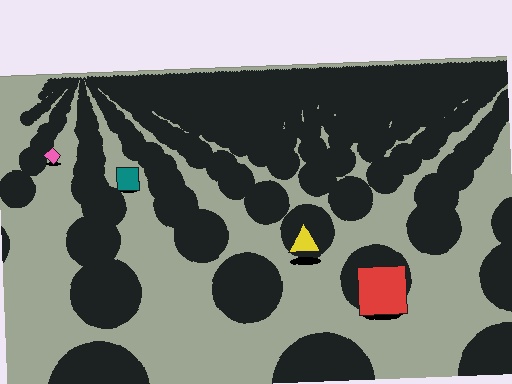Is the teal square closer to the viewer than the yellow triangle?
No. The yellow triangle is closer — you can tell from the texture gradient: the ground texture is coarser near it.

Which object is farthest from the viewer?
The pink diamond is farthest from the viewer. It appears smaller and the ground texture around it is denser.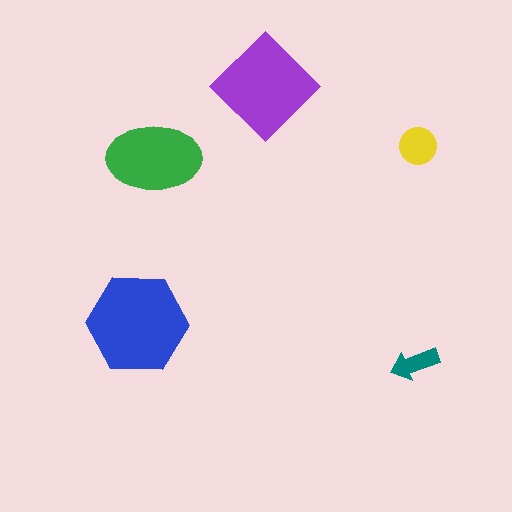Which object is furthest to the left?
The blue hexagon is leftmost.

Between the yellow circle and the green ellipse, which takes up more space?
The green ellipse.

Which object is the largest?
The blue hexagon.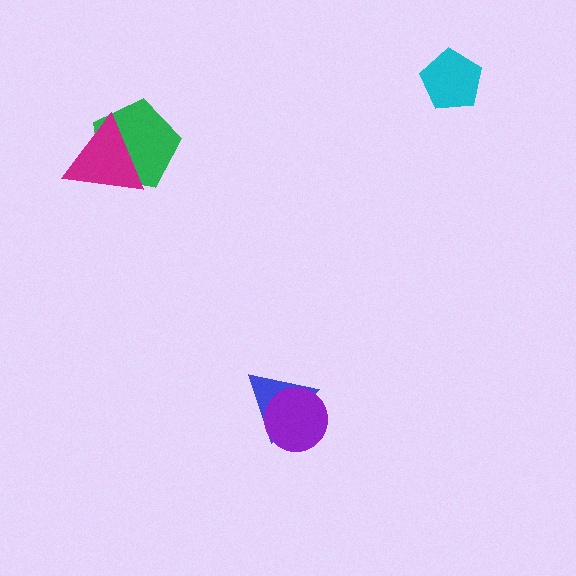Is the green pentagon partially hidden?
Yes, it is partially covered by another shape.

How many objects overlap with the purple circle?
1 object overlaps with the purple circle.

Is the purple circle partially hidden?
No, no other shape covers it.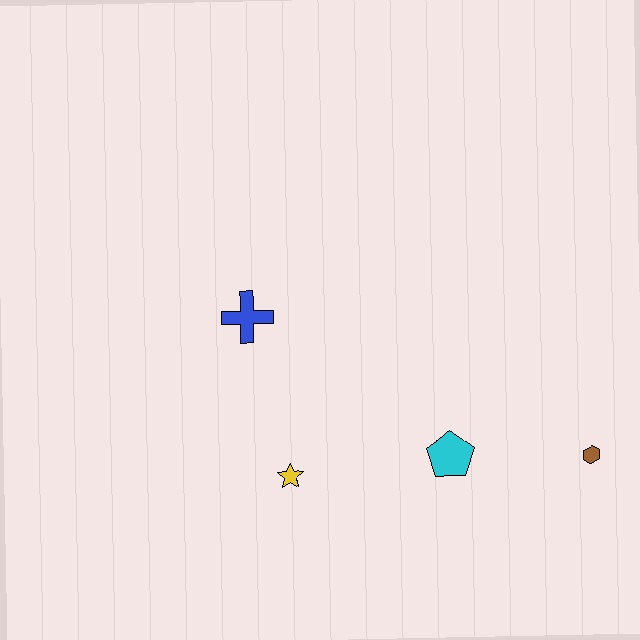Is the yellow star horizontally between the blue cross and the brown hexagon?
Yes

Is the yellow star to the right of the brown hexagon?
No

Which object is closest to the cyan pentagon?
The brown hexagon is closest to the cyan pentagon.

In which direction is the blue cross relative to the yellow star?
The blue cross is above the yellow star.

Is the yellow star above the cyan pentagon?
No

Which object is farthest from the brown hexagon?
The blue cross is farthest from the brown hexagon.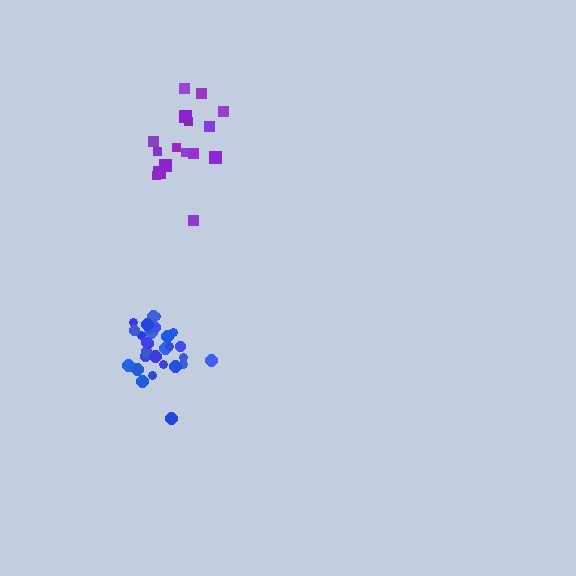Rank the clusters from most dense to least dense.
blue, purple.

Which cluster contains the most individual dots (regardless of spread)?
Blue (29).